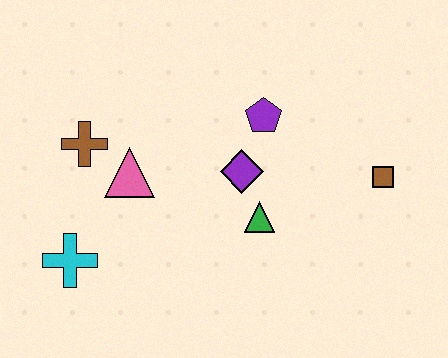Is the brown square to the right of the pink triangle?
Yes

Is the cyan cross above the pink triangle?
No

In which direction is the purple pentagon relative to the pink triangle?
The purple pentagon is to the right of the pink triangle.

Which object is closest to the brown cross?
The pink triangle is closest to the brown cross.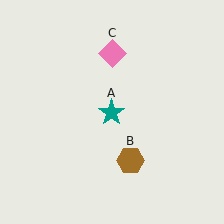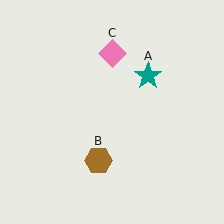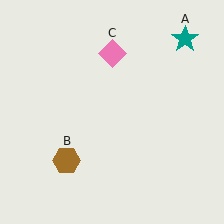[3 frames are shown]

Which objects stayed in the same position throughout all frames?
Pink diamond (object C) remained stationary.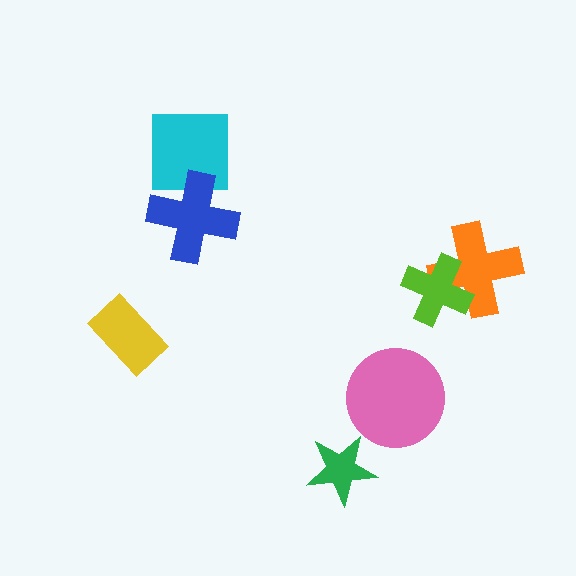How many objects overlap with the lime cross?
1 object overlaps with the lime cross.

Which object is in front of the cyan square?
The blue cross is in front of the cyan square.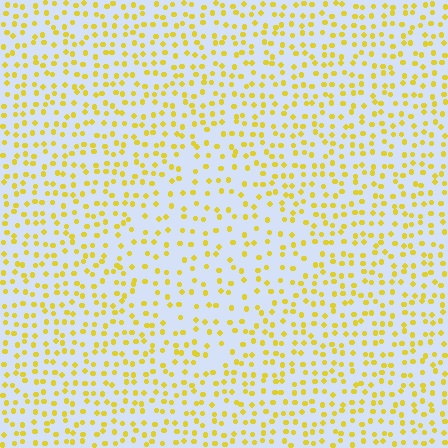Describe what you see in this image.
The image contains small yellow elements arranged at two different densities. A diamond-shaped region is visible where the elements are less densely packed than the surrounding area.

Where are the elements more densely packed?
The elements are more densely packed outside the diamond boundary.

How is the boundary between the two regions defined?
The boundary is defined by a change in element density (approximately 1.6x ratio). All elements are the same color, size, and shape.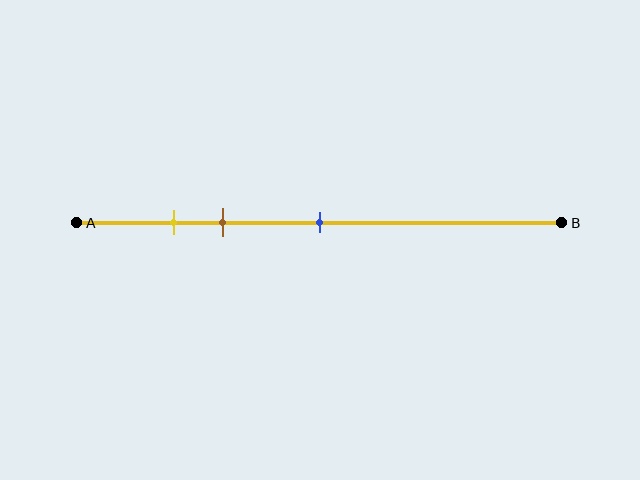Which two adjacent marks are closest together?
The yellow and brown marks are the closest adjacent pair.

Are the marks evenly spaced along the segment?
No, the marks are not evenly spaced.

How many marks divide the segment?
There are 3 marks dividing the segment.